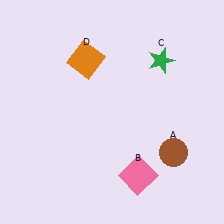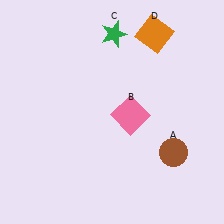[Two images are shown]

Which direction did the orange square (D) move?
The orange square (D) moved right.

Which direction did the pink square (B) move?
The pink square (B) moved up.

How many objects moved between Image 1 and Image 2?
3 objects moved between the two images.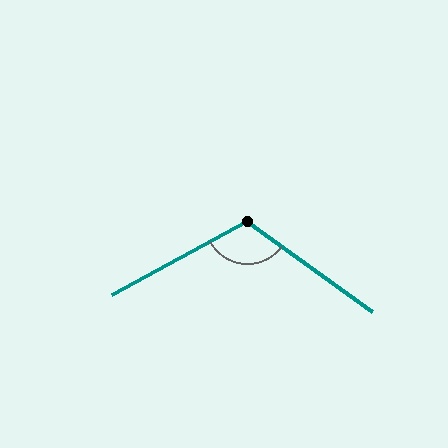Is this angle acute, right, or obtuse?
It is obtuse.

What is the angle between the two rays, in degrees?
Approximately 116 degrees.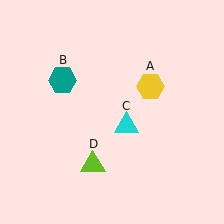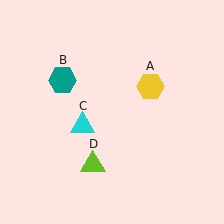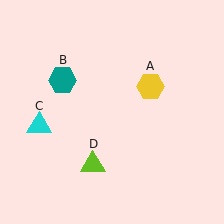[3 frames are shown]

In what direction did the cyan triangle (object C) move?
The cyan triangle (object C) moved left.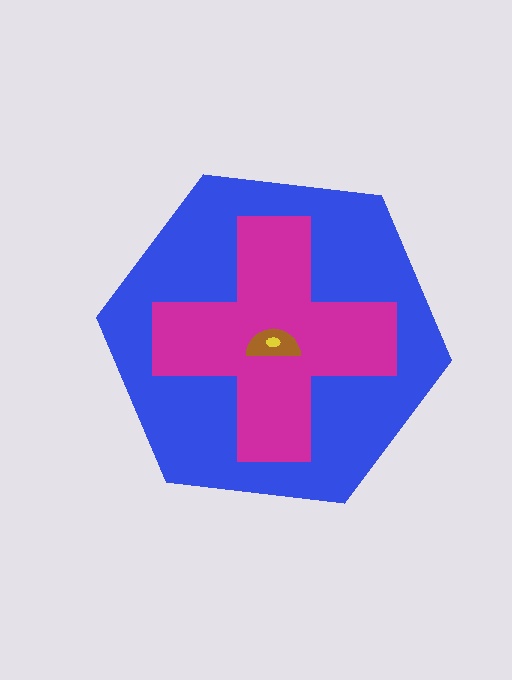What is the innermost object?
The yellow ellipse.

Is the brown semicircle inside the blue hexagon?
Yes.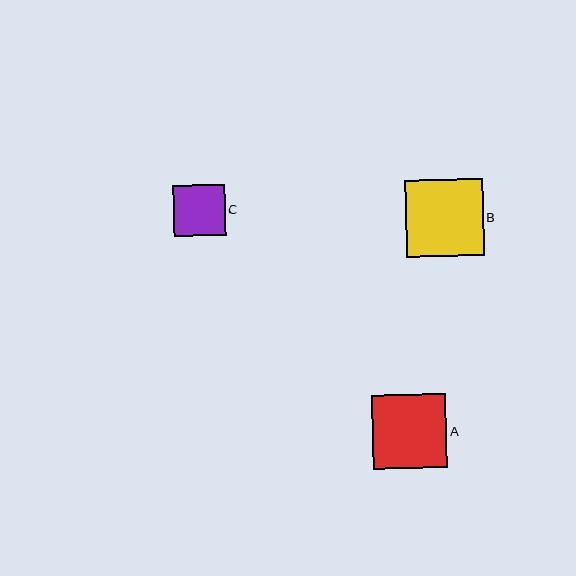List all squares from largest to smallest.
From largest to smallest: B, A, C.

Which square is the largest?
Square B is the largest with a size of approximately 77 pixels.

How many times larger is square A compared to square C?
Square A is approximately 1.4 times the size of square C.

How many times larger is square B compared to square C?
Square B is approximately 1.5 times the size of square C.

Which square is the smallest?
Square C is the smallest with a size of approximately 52 pixels.